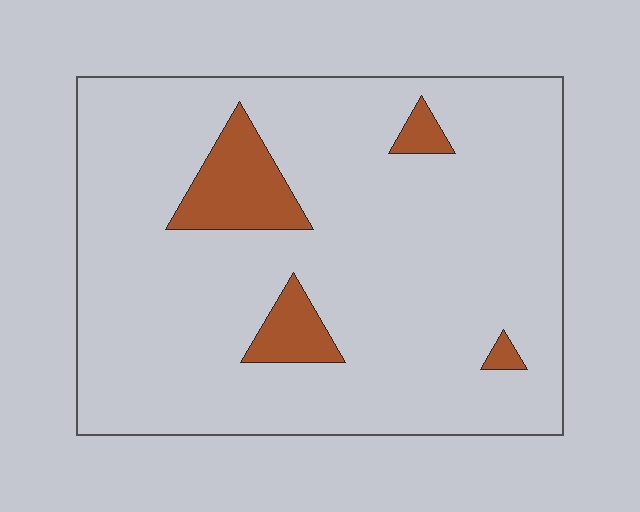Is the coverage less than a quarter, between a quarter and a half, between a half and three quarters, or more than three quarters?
Less than a quarter.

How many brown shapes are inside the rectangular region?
4.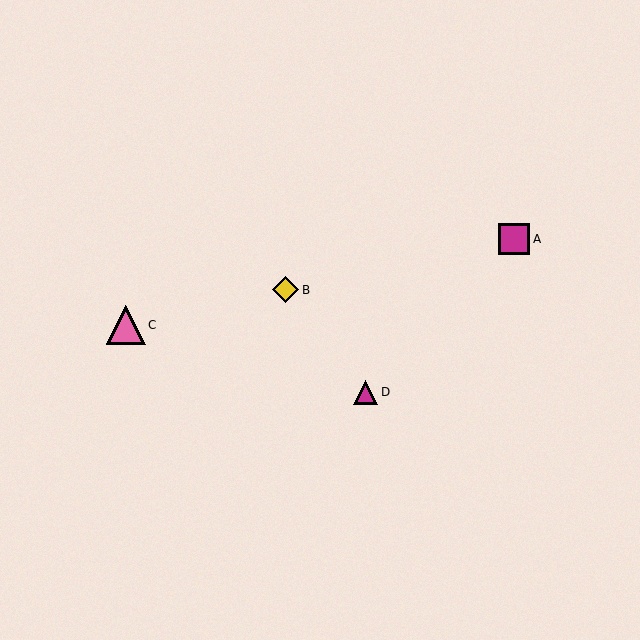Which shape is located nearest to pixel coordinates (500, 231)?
The magenta square (labeled A) at (514, 239) is nearest to that location.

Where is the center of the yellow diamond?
The center of the yellow diamond is at (286, 290).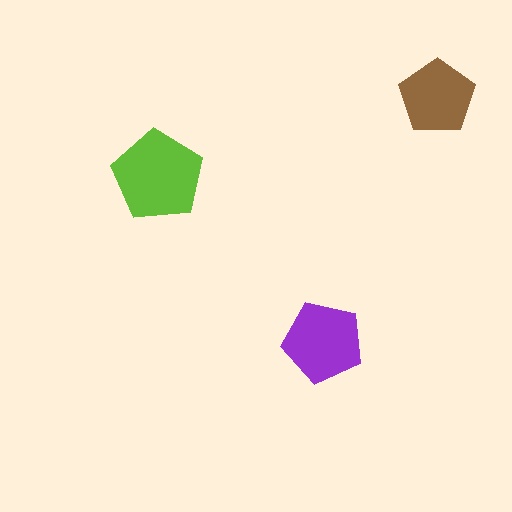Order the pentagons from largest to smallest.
the lime one, the purple one, the brown one.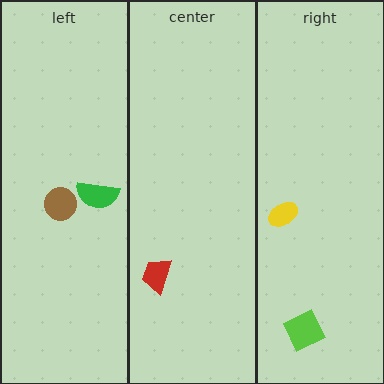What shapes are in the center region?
The red trapezoid.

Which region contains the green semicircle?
The left region.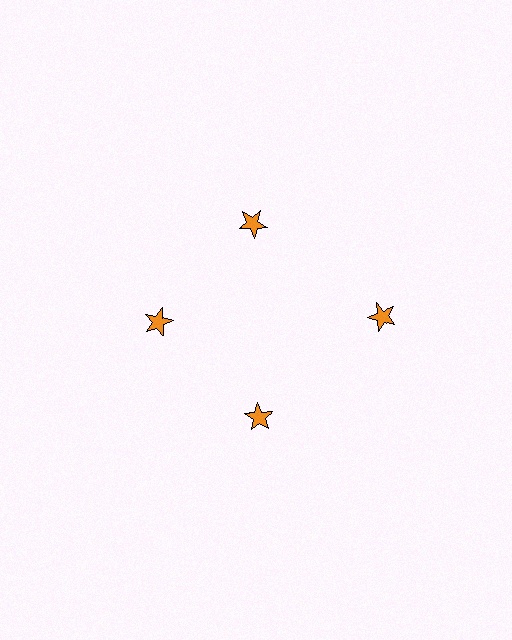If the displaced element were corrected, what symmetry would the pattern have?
It would have 4-fold rotational symmetry — the pattern would map onto itself every 90 degrees.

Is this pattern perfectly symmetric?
No. The 4 orange stars are arranged in a ring, but one element near the 3 o'clock position is pushed outward from the center, breaking the 4-fold rotational symmetry.